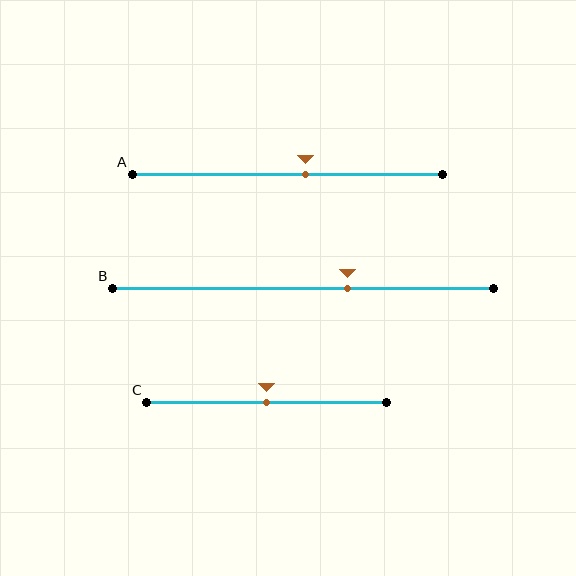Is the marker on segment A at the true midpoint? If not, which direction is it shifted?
No, the marker on segment A is shifted to the right by about 6% of the segment length.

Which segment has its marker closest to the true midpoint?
Segment C has its marker closest to the true midpoint.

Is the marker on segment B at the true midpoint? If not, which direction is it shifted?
No, the marker on segment B is shifted to the right by about 12% of the segment length.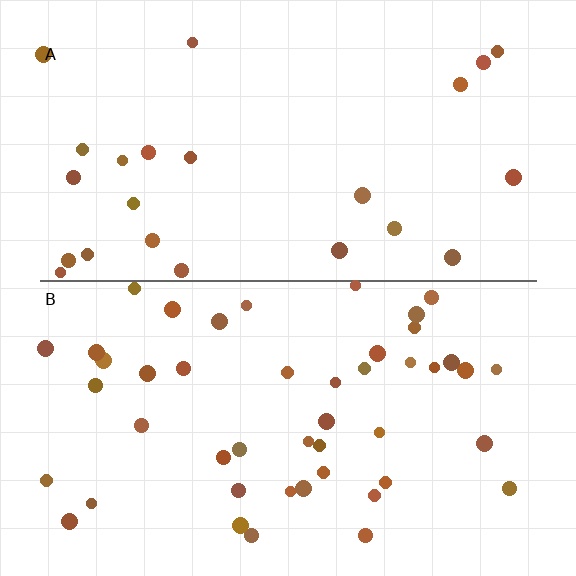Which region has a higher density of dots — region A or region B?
B (the bottom).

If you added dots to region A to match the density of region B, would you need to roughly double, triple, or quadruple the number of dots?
Approximately double.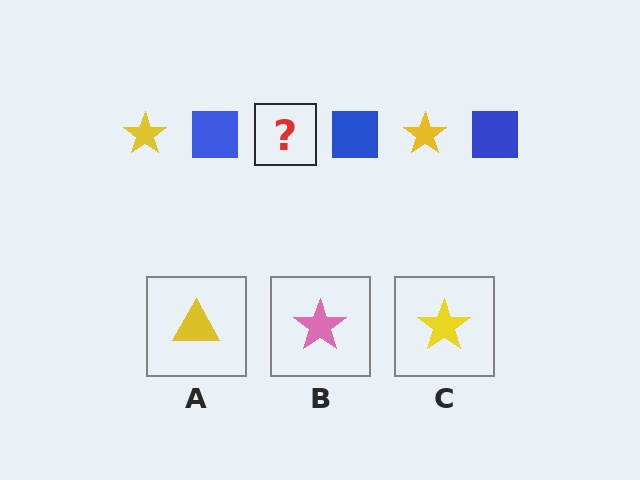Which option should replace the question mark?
Option C.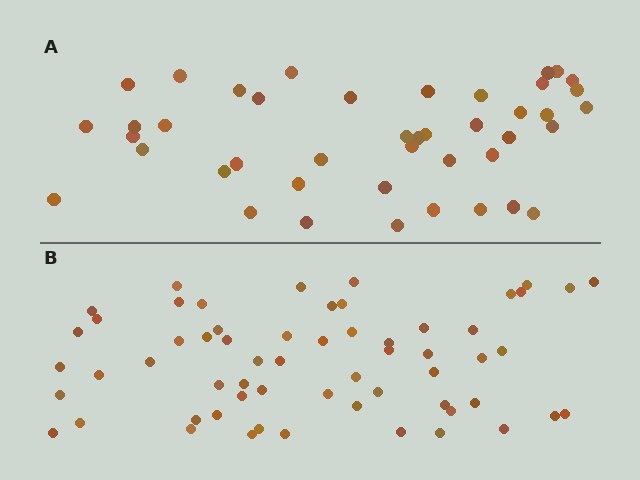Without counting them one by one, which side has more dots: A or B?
Region B (the bottom region) has more dots.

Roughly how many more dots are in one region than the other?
Region B has approximately 15 more dots than region A.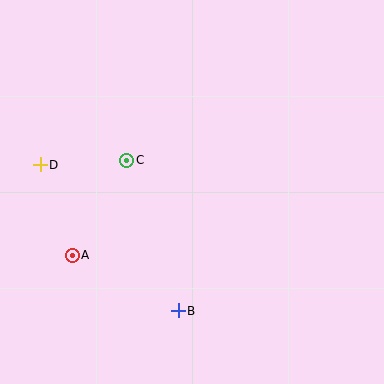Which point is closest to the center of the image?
Point C at (127, 160) is closest to the center.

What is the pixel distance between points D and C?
The distance between D and C is 86 pixels.